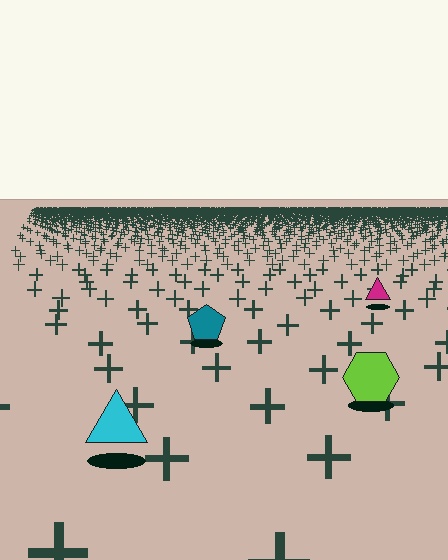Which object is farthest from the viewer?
The magenta triangle is farthest from the viewer. It appears smaller and the ground texture around it is denser.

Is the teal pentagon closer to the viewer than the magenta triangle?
Yes. The teal pentagon is closer — you can tell from the texture gradient: the ground texture is coarser near it.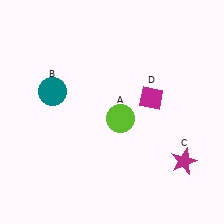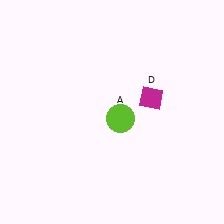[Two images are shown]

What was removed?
The teal circle (B), the magenta star (C) were removed in Image 2.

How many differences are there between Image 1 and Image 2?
There are 2 differences between the two images.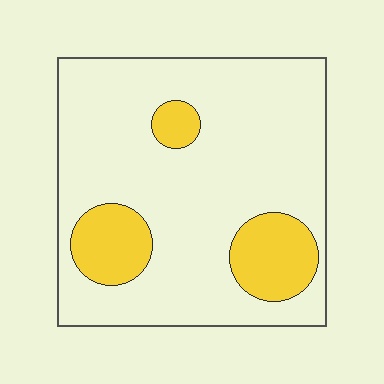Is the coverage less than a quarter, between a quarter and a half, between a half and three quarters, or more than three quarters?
Less than a quarter.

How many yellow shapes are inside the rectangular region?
3.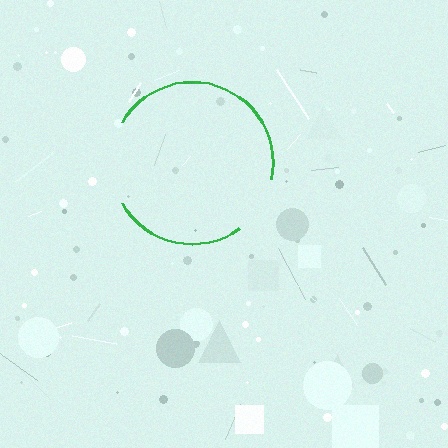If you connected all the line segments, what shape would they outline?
They would outline a circle.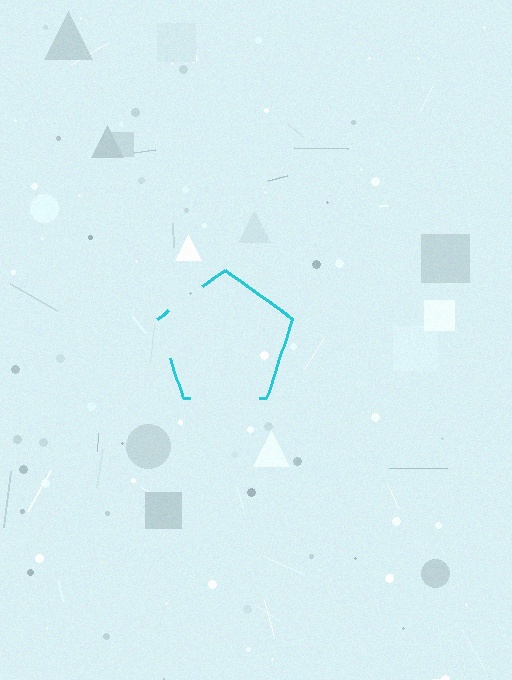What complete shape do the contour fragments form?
The contour fragments form a pentagon.